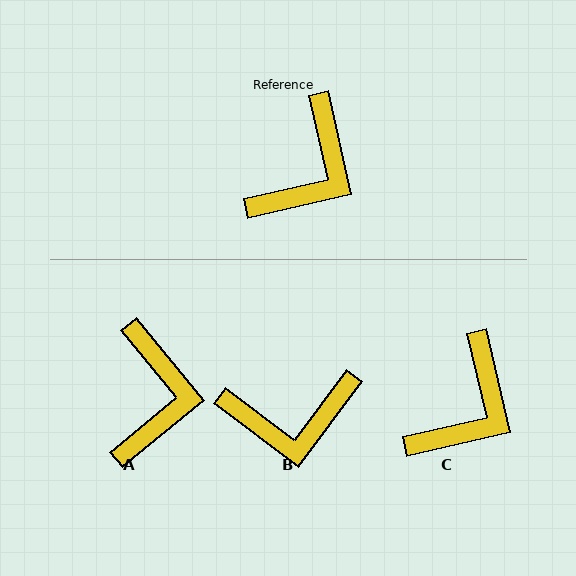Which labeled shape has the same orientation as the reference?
C.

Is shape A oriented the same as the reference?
No, it is off by about 27 degrees.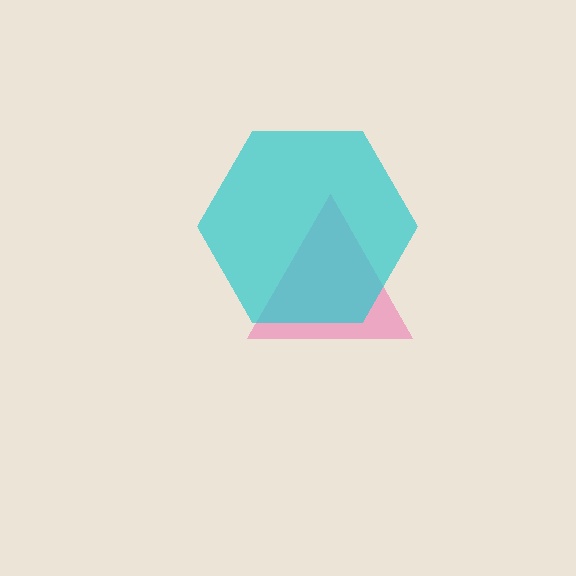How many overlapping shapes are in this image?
There are 2 overlapping shapes in the image.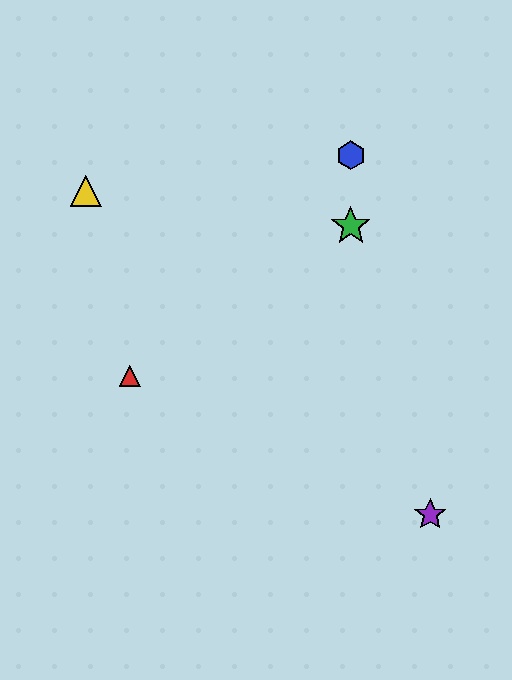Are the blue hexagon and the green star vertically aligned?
Yes, both are at x≈351.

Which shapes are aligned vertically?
The blue hexagon, the green star are aligned vertically.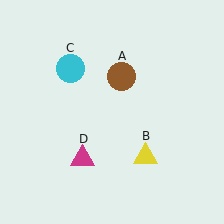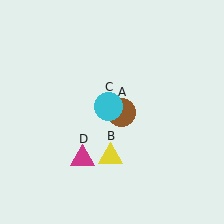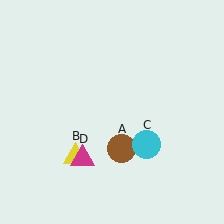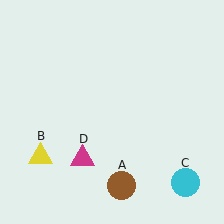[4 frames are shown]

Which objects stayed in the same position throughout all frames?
Magenta triangle (object D) remained stationary.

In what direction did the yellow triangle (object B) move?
The yellow triangle (object B) moved left.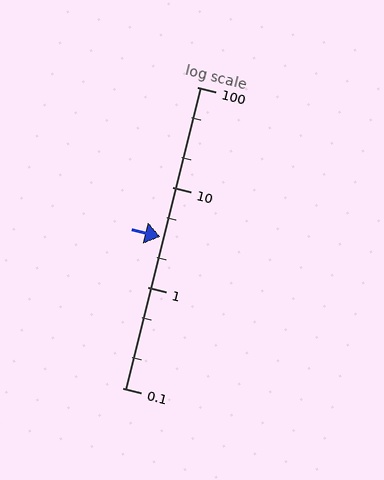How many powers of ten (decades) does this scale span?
The scale spans 3 decades, from 0.1 to 100.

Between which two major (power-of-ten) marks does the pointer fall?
The pointer is between 1 and 10.